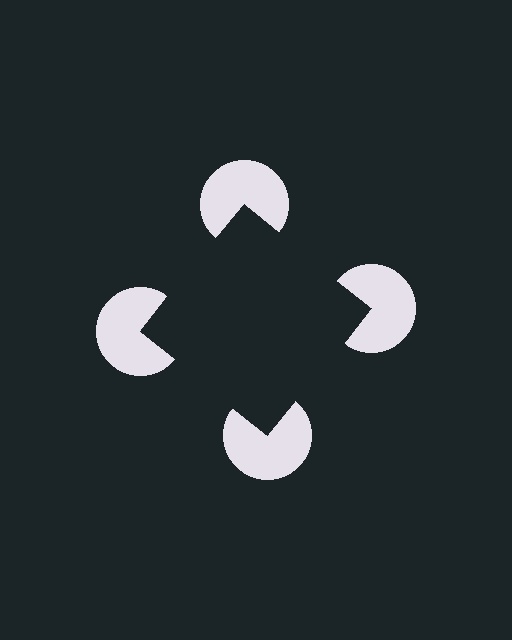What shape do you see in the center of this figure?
An illusory square — its edges are inferred from the aligned wedge cuts in the pac-man discs, not physically drawn.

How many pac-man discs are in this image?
There are 4 — one at each vertex of the illusory square.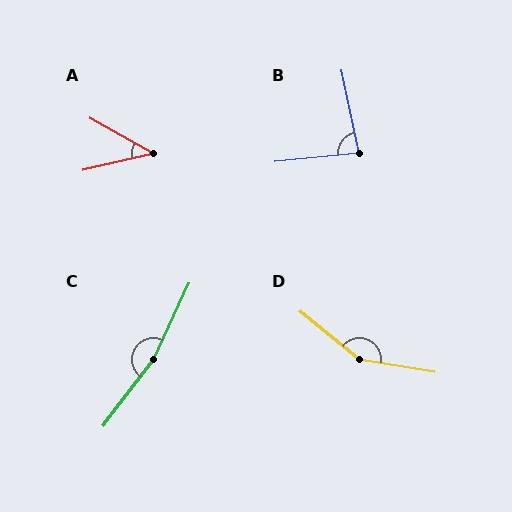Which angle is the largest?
C, at approximately 168 degrees.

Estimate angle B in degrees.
Approximately 84 degrees.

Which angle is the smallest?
A, at approximately 42 degrees.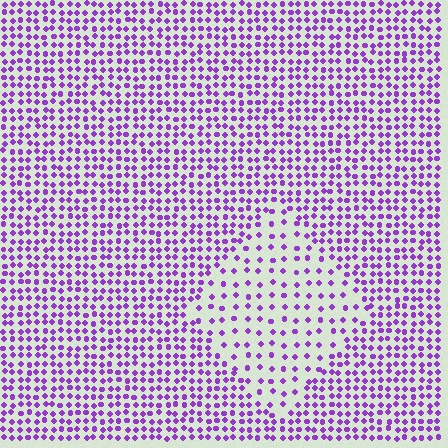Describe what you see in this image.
The image contains small purple elements arranged at two different densities. A diamond-shaped region is visible where the elements are less densely packed than the surrounding area.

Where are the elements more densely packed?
The elements are more densely packed outside the diamond boundary.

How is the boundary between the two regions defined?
The boundary is defined by a change in element density (approximately 2.2x ratio). All elements are the same color, size, and shape.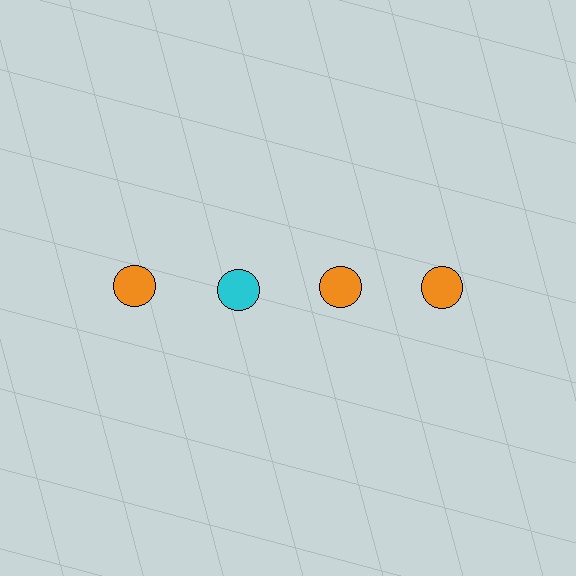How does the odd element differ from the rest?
It has a different color: cyan instead of orange.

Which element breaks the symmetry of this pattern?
The cyan circle in the top row, second from left column breaks the symmetry. All other shapes are orange circles.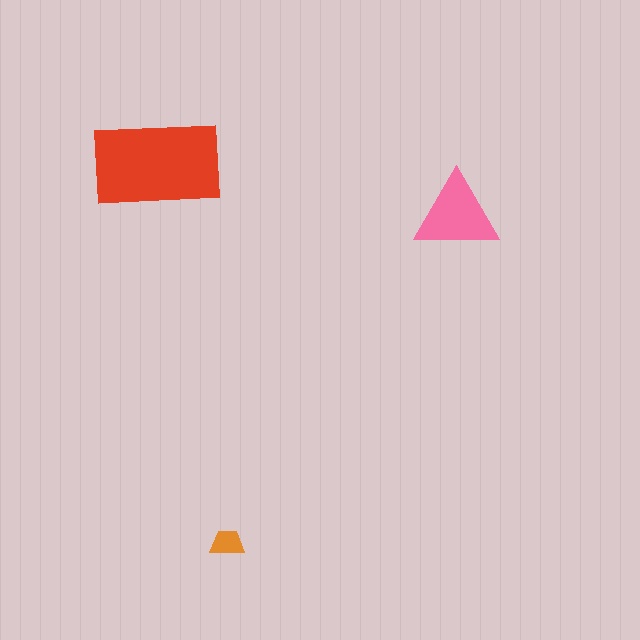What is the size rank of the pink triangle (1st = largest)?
2nd.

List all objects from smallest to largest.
The orange trapezoid, the pink triangle, the red rectangle.